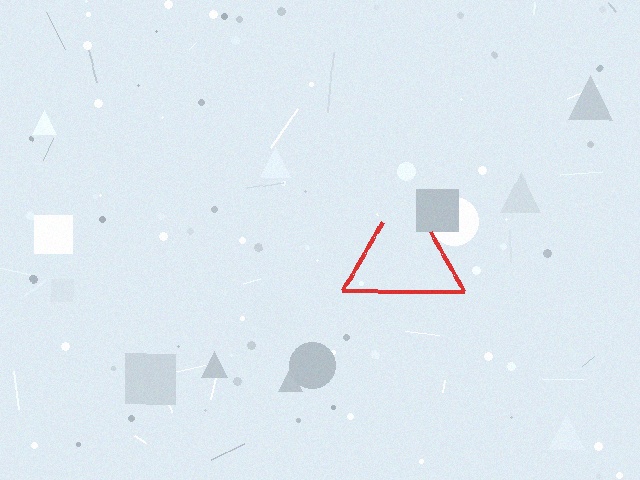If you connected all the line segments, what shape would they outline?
They would outline a triangle.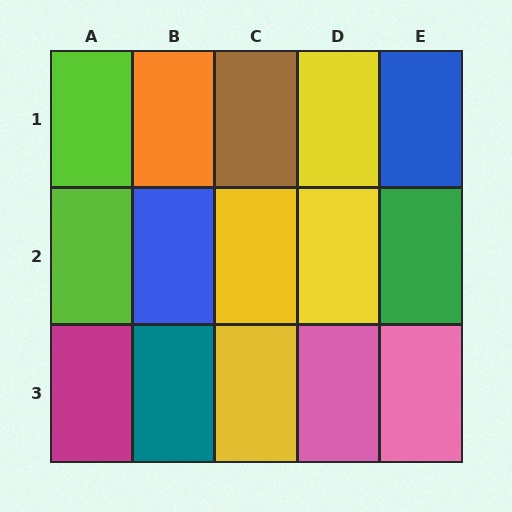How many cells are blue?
2 cells are blue.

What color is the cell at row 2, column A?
Lime.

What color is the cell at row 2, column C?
Yellow.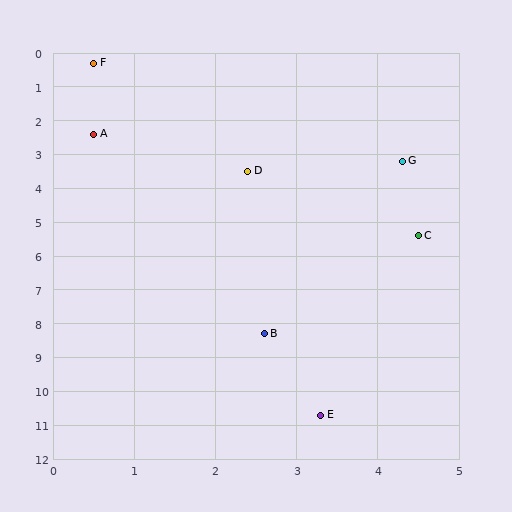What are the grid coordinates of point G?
Point G is at approximately (4.3, 3.2).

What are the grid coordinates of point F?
Point F is at approximately (0.5, 0.3).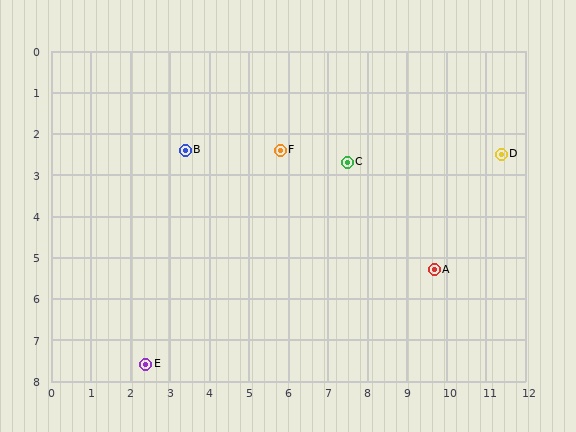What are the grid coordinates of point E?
Point E is at approximately (2.4, 7.6).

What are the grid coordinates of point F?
Point F is at approximately (5.8, 2.4).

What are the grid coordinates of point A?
Point A is at approximately (9.7, 5.3).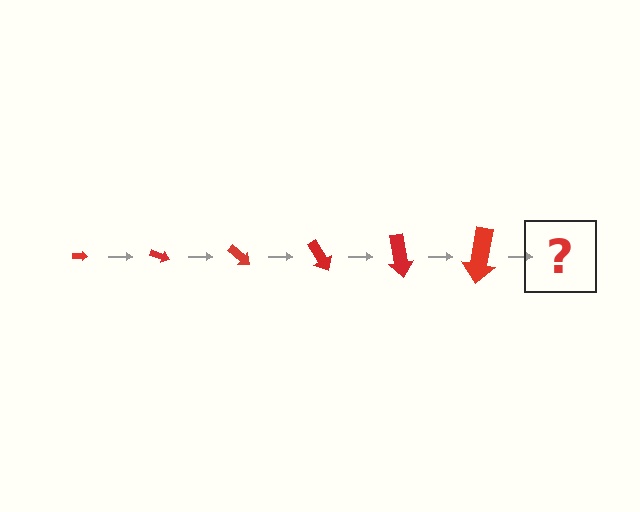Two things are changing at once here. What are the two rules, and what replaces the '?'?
The two rules are that the arrow grows larger each step and it rotates 20 degrees each step. The '?' should be an arrow, larger than the previous one and rotated 120 degrees from the start.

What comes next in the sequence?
The next element should be an arrow, larger than the previous one and rotated 120 degrees from the start.